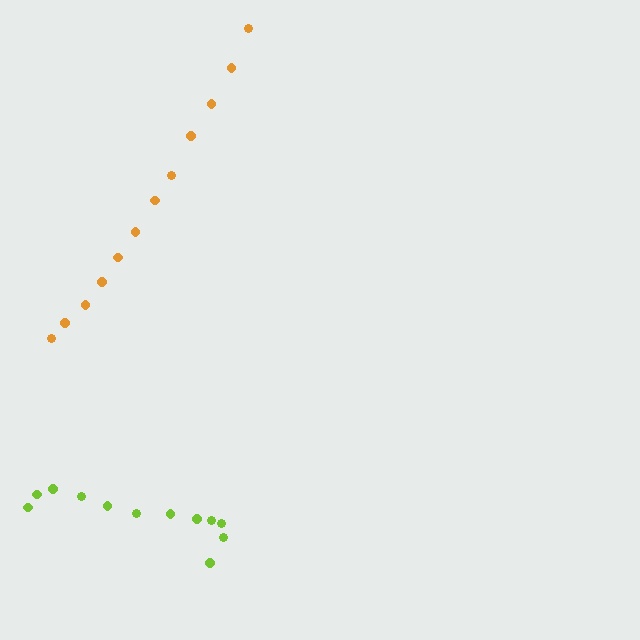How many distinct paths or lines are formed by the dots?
There are 2 distinct paths.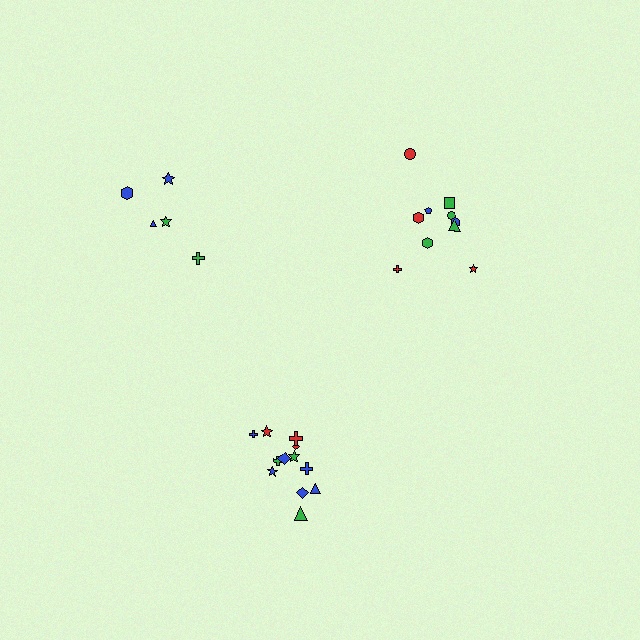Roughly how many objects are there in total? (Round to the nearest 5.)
Roughly 25 objects in total.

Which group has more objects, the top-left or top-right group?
The top-right group.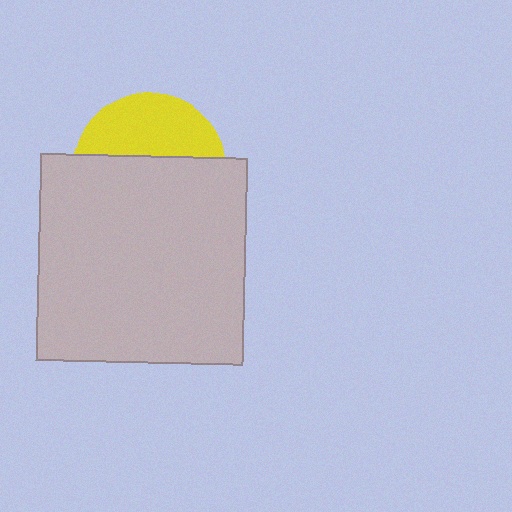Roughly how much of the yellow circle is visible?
A small part of it is visible (roughly 38%).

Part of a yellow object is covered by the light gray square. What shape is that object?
It is a circle.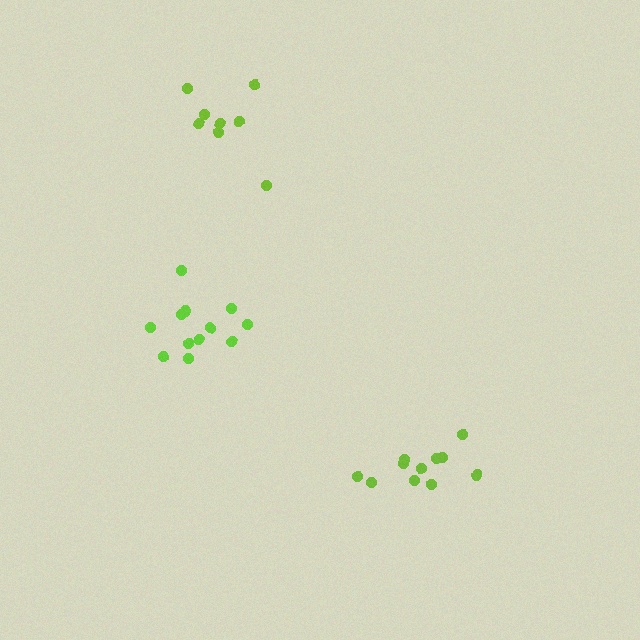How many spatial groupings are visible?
There are 3 spatial groupings.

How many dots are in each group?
Group 1: 12 dots, Group 2: 8 dots, Group 3: 11 dots (31 total).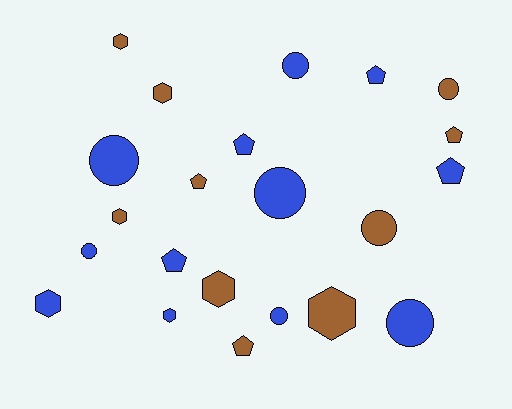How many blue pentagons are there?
There are 4 blue pentagons.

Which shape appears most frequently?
Circle, with 8 objects.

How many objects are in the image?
There are 22 objects.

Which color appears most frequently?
Blue, with 12 objects.